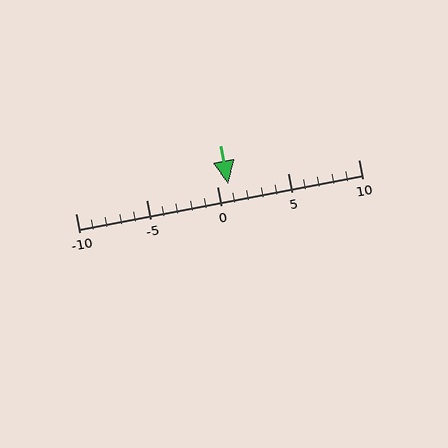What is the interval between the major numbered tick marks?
The major tick marks are spaced 5 units apart.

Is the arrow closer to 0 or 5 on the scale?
The arrow is closer to 0.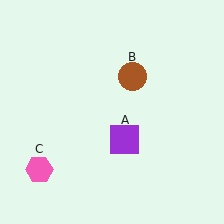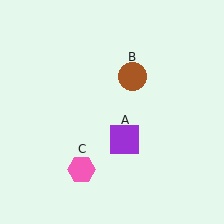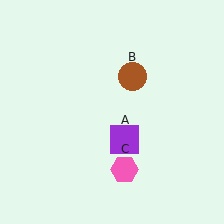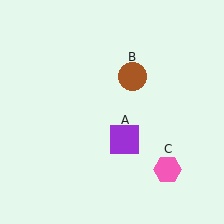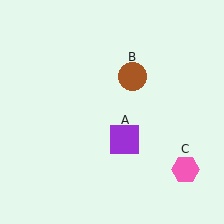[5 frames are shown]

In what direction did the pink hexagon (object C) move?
The pink hexagon (object C) moved right.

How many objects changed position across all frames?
1 object changed position: pink hexagon (object C).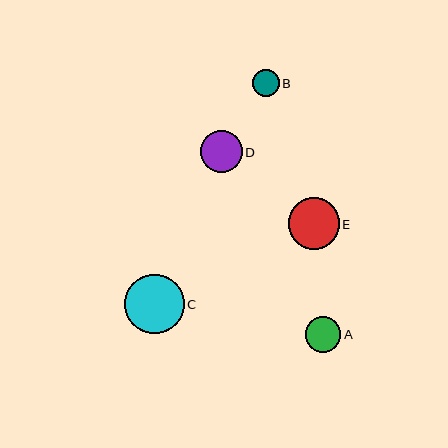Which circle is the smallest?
Circle B is the smallest with a size of approximately 27 pixels.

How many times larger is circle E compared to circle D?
Circle E is approximately 1.2 times the size of circle D.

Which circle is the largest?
Circle C is the largest with a size of approximately 59 pixels.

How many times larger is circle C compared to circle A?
Circle C is approximately 1.7 times the size of circle A.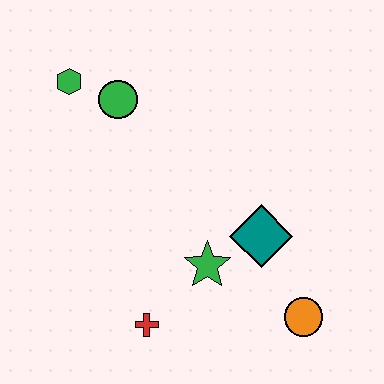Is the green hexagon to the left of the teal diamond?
Yes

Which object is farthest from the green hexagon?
The orange circle is farthest from the green hexagon.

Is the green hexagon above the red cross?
Yes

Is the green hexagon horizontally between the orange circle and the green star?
No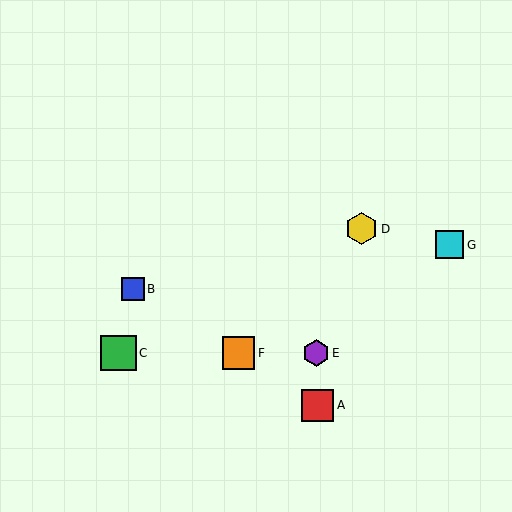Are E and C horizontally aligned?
Yes, both are at y≈353.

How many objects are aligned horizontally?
3 objects (C, E, F) are aligned horizontally.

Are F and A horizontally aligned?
No, F is at y≈353 and A is at y≈405.